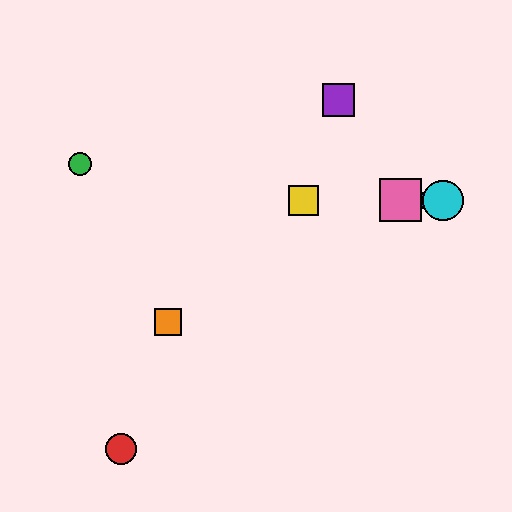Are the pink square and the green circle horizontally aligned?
No, the pink square is at y≈200 and the green circle is at y≈164.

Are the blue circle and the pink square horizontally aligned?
Yes, both are at y≈200.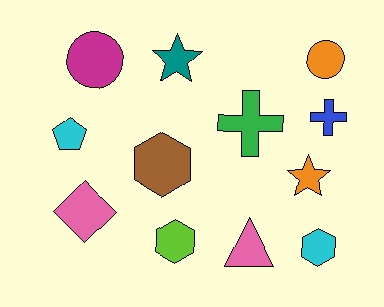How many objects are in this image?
There are 12 objects.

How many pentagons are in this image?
There is 1 pentagon.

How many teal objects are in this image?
There is 1 teal object.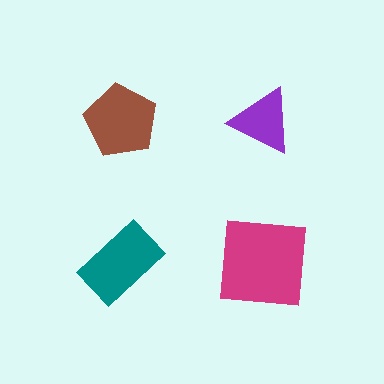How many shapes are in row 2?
2 shapes.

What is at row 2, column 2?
A magenta square.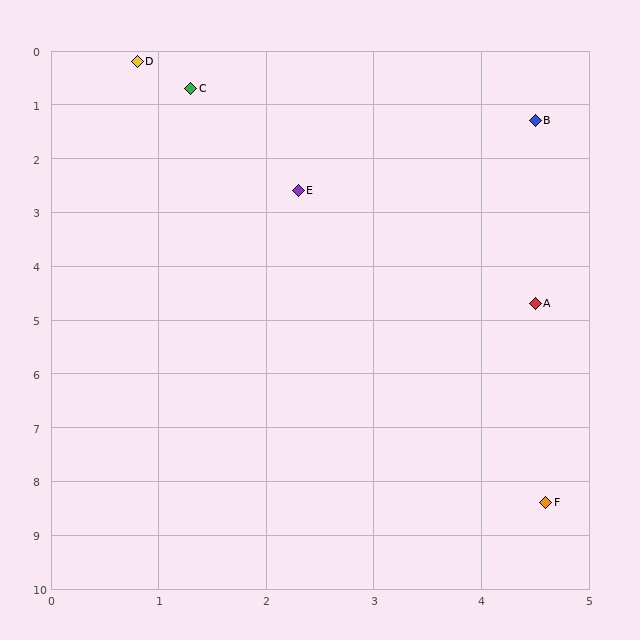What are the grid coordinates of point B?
Point B is at approximately (4.5, 1.3).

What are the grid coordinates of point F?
Point F is at approximately (4.6, 8.4).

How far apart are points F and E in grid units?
Points F and E are about 6.2 grid units apart.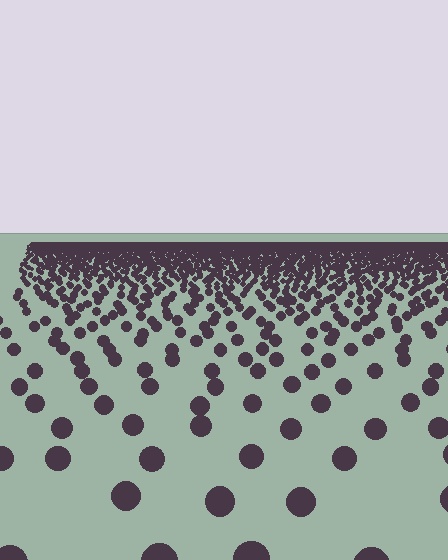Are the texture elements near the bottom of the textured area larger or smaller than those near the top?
Larger. Near the bottom, elements are closer to the viewer and appear at a bigger on-screen size.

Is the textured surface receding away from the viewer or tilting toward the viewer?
The surface is receding away from the viewer. Texture elements get smaller and denser toward the top.